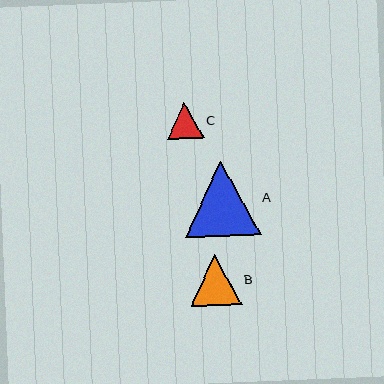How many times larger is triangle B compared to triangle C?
Triangle B is approximately 1.4 times the size of triangle C.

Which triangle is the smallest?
Triangle C is the smallest with a size of approximately 37 pixels.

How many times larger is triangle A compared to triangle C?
Triangle A is approximately 2.1 times the size of triangle C.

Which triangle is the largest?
Triangle A is the largest with a size of approximately 75 pixels.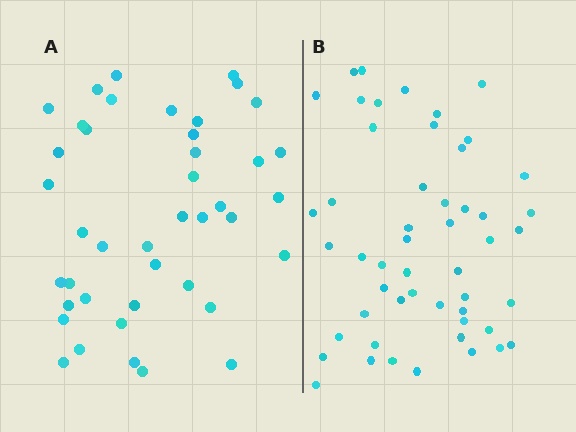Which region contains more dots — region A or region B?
Region B (the right region) has more dots.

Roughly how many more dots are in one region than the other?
Region B has roughly 8 or so more dots than region A.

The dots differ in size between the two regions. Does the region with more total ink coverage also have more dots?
No. Region A has more total ink coverage because its dots are larger, but region B actually contains more individual dots. Total area can be misleading — the number of items is what matters here.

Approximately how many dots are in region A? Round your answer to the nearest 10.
About 40 dots. (The exact count is 42, which rounds to 40.)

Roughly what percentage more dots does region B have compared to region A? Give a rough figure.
About 20% more.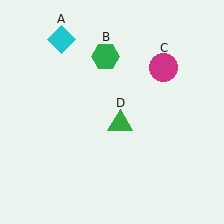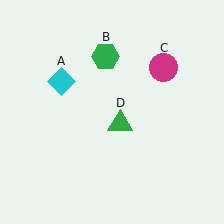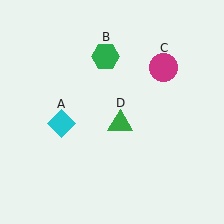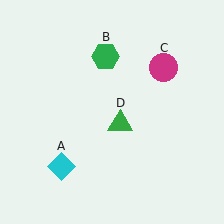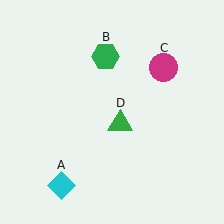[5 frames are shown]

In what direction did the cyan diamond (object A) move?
The cyan diamond (object A) moved down.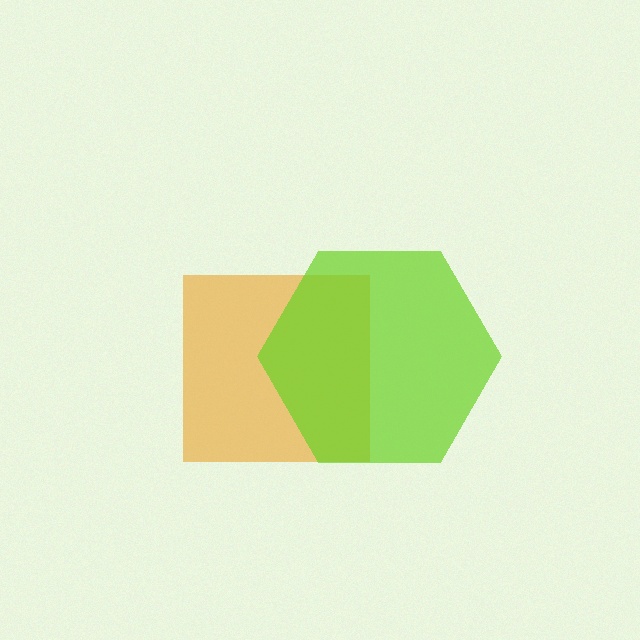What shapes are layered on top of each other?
The layered shapes are: an orange square, a lime hexagon.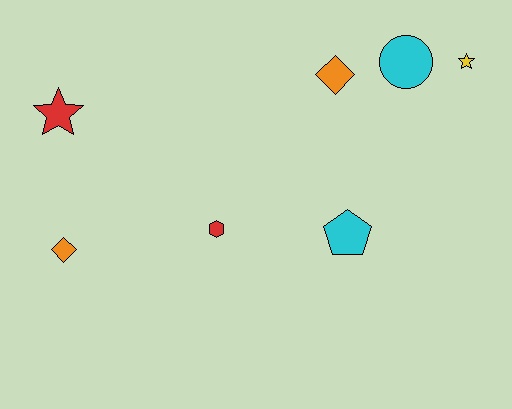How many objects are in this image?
There are 7 objects.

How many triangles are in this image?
There are no triangles.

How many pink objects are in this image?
There are no pink objects.